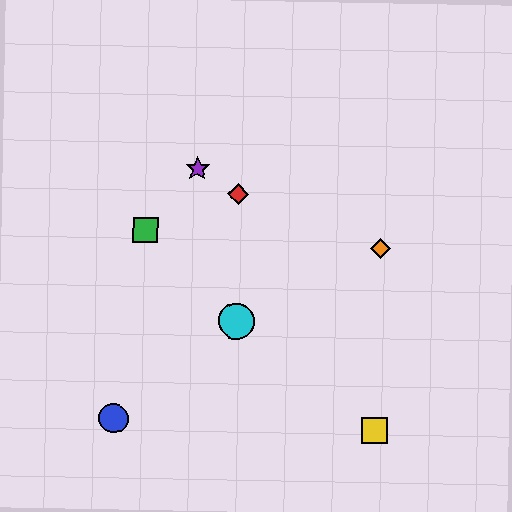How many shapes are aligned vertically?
2 shapes (the red diamond, the cyan circle) are aligned vertically.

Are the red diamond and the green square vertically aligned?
No, the red diamond is at x≈238 and the green square is at x≈145.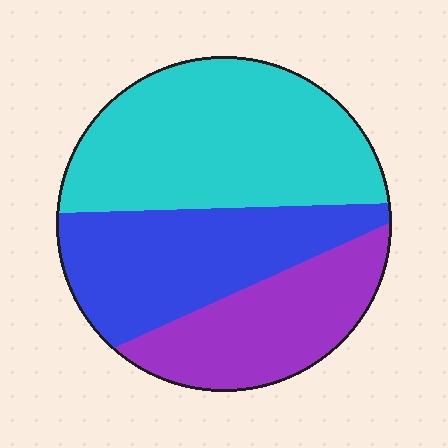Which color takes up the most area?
Cyan, at roughly 45%.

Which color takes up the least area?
Purple, at roughly 25%.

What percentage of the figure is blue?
Blue takes up about one third (1/3) of the figure.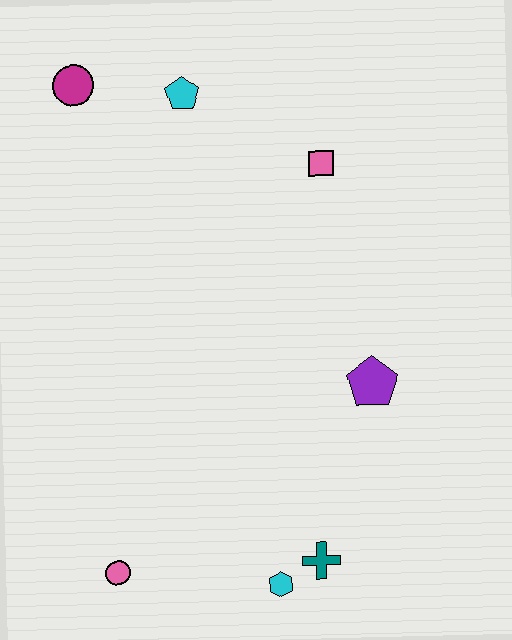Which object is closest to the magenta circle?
The cyan pentagon is closest to the magenta circle.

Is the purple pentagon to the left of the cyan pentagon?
No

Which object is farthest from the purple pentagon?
The magenta circle is farthest from the purple pentagon.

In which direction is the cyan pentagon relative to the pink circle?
The cyan pentagon is above the pink circle.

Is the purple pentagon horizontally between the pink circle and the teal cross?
No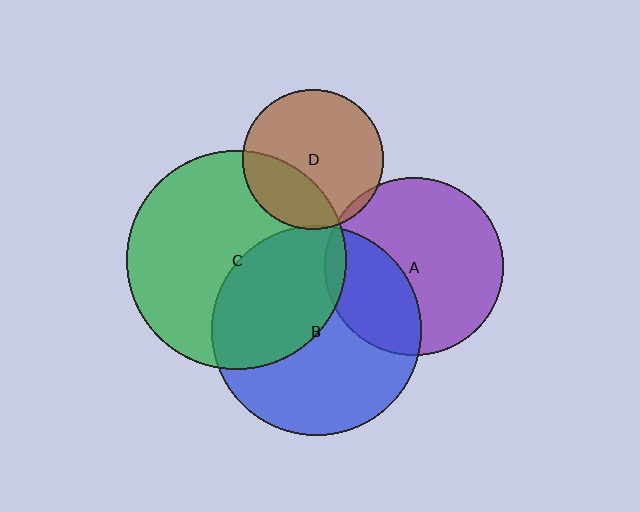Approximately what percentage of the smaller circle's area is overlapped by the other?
Approximately 5%.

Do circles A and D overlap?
Yes.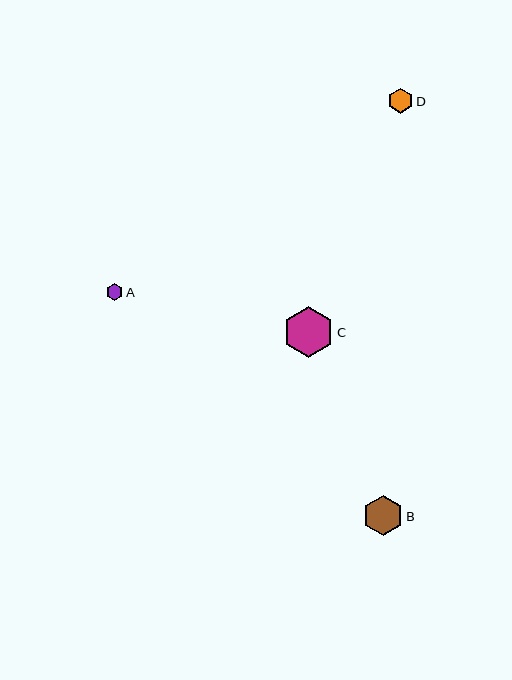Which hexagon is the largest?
Hexagon C is the largest with a size of approximately 50 pixels.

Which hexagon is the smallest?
Hexagon A is the smallest with a size of approximately 17 pixels.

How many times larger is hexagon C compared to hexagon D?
Hexagon C is approximately 2.0 times the size of hexagon D.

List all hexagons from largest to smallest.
From largest to smallest: C, B, D, A.